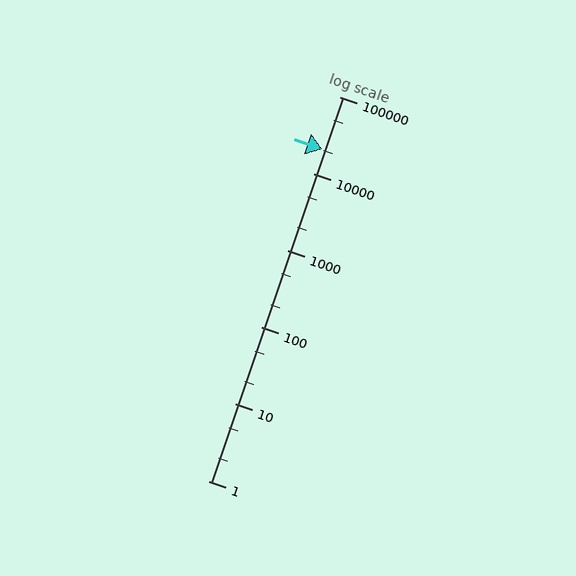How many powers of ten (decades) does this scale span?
The scale spans 5 decades, from 1 to 100000.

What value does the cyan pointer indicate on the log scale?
The pointer indicates approximately 21000.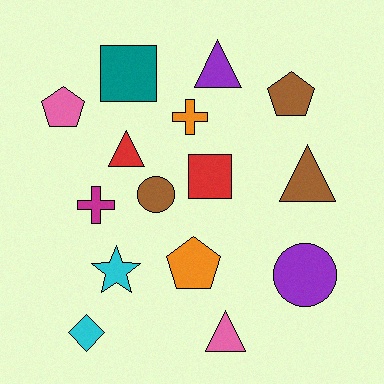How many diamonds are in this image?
There is 1 diamond.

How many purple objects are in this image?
There are 2 purple objects.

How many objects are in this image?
There are 15 objects.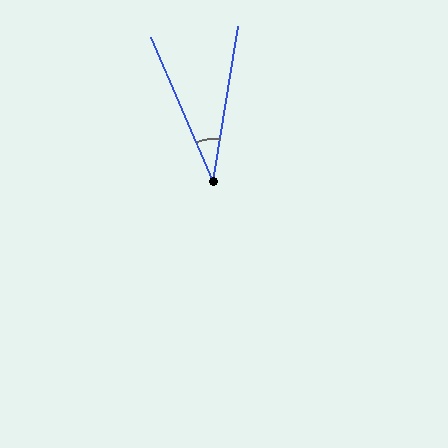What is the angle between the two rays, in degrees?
Approximately 33 degrees.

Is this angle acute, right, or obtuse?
It is acute.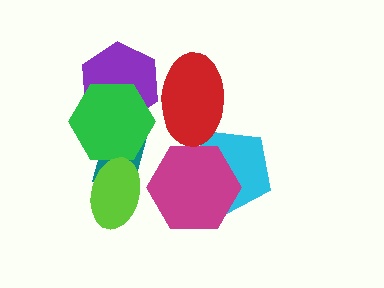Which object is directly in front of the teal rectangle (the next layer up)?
The green hexagon is directly in front of the teal rectangle.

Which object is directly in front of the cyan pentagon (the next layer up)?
The magenta hexagon is directly in front of the cyan pentagon.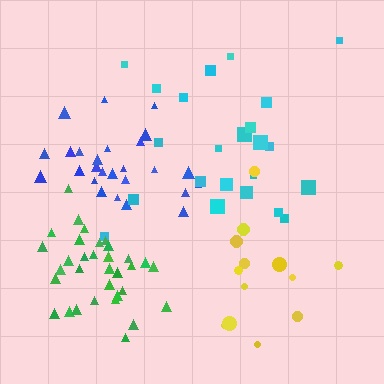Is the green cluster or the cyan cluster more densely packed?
Green.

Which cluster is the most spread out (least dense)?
Cyan.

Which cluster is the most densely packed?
Green.